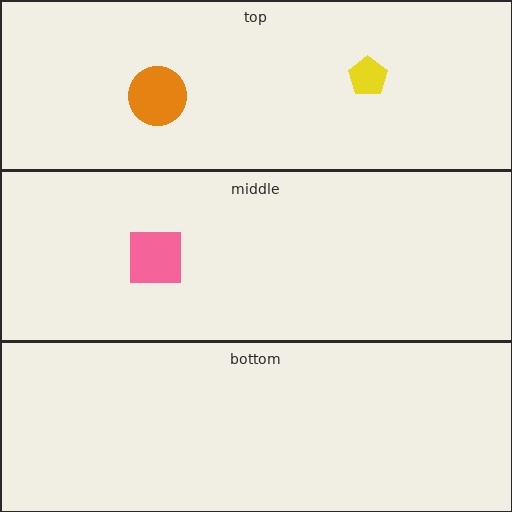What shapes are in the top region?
The orange circle, the yellow pentagon.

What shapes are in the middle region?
The pink square.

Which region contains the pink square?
The middle region.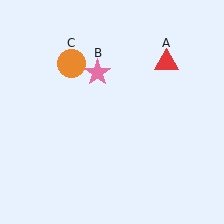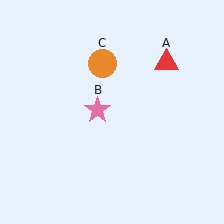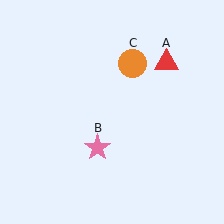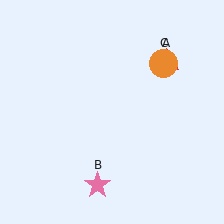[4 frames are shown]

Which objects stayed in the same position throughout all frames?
Red triangle (object A) remained stationary.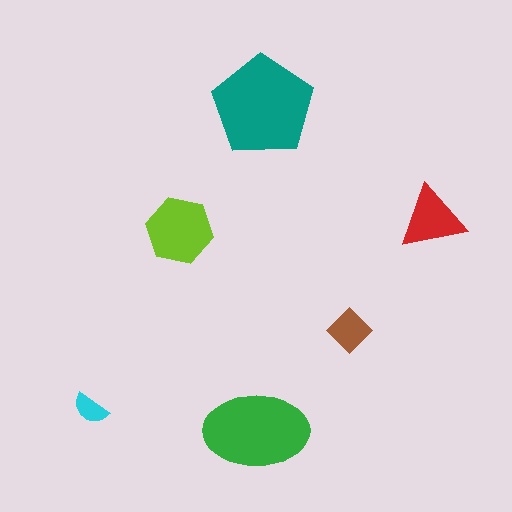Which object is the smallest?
The cyan semicircle.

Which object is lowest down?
The green ellipse is bottommost.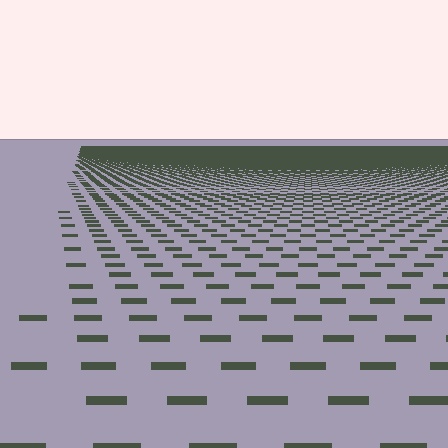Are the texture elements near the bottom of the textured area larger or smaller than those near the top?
Larger. Near the bottom, elements are closer to the viewer and appear at a bigger on-screen size.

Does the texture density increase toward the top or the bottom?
Density increases toward the top.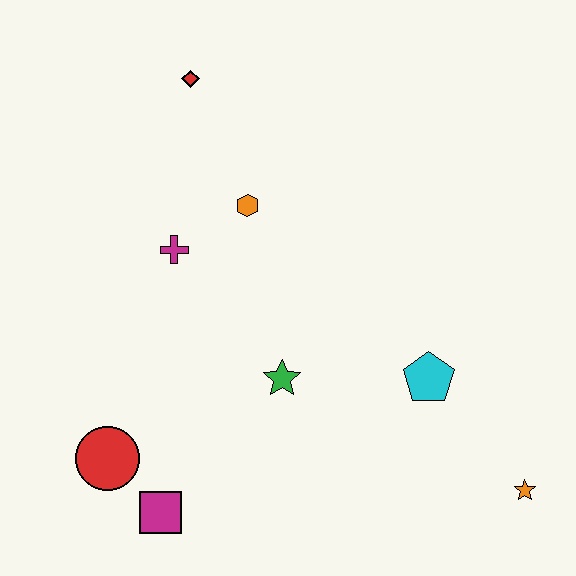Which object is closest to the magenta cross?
The orange hexagon is closest to the magenta cross.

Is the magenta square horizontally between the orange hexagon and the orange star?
No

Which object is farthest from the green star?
The red diamond is farthest from the green star.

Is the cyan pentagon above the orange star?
Yes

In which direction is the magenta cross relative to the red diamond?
The magenta cross is below the red diamond.